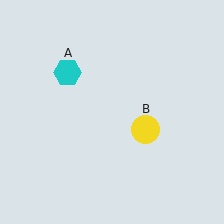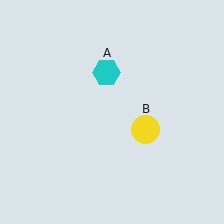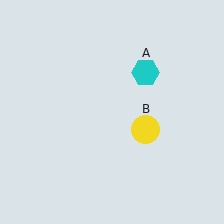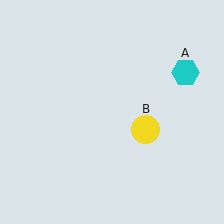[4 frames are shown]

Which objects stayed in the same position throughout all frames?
Yellow circle (object B) remained stationary.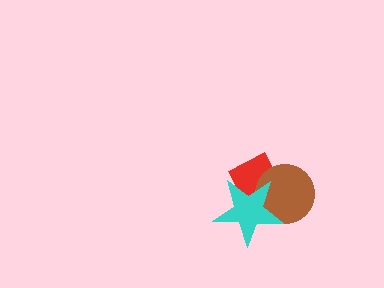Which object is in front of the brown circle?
The cyan star is in front of the brown circle.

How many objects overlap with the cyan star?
2 objects overlap with the cyan star.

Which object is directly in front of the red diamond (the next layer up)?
The brown circle is directly in front of the red diamond.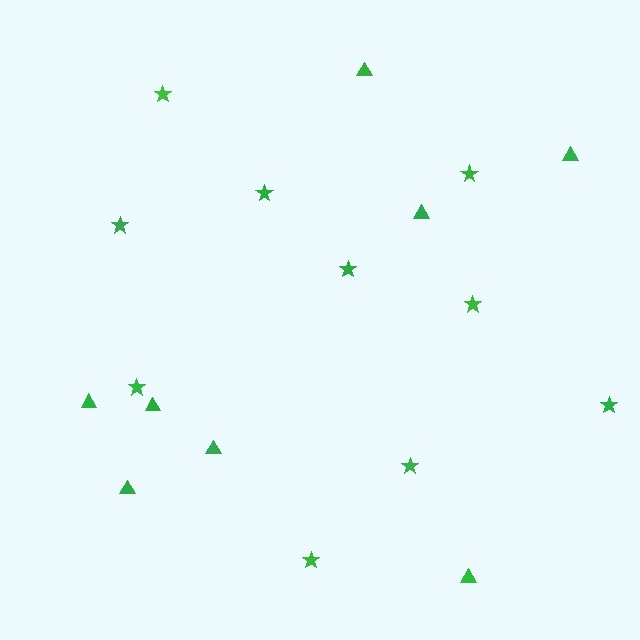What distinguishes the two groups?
There are 2 groups: one group of stars (10) and one group of triangles (8).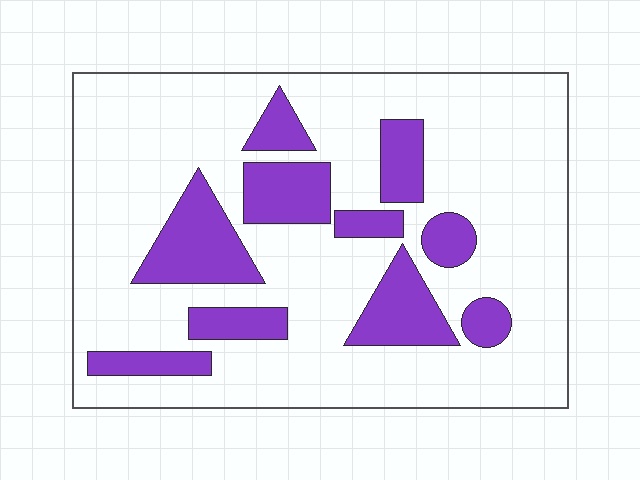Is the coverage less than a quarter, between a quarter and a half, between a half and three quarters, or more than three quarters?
Less than a quarter.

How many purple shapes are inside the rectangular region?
10.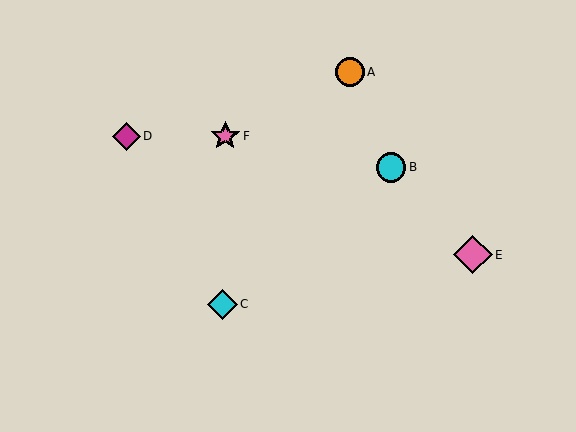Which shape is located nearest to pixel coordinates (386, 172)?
The cyan circle (labeled B) at (391, 167) is nearest to that location.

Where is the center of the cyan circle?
The center of the cyan circle is at (391, 167).